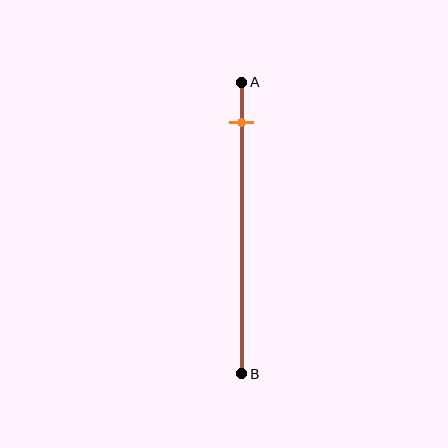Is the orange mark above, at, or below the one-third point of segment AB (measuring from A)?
The orange mark is above the one-third point of segment AB.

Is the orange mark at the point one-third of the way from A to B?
No, the mark is at about 15% from A, not at the 33% one-third point.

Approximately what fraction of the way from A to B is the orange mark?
The orange mark is approximately 15% of the way from A to B.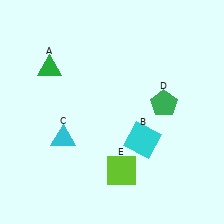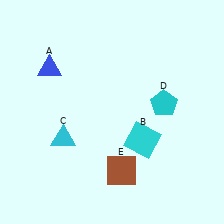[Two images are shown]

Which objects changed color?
A changed from green to blue. D changed from green to cyan. E changed from lime to brown.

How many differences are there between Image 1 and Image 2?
There are 3 differences between the two images.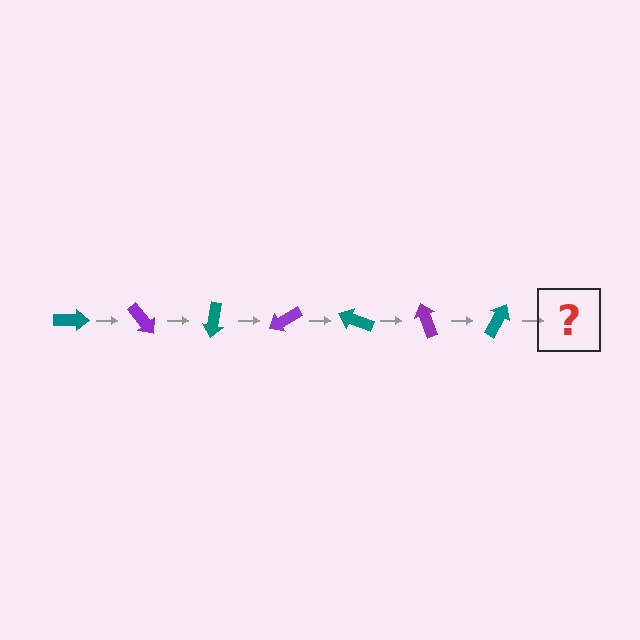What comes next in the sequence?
The next element should be a purple arrow, rotated 350 degrees from the start.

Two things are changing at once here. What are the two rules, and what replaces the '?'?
The two rules are that it rotates 50 degrees each step and the color cycles through teal and purple. The '?' should be a purple arrow, rotated 350 degrees from the start.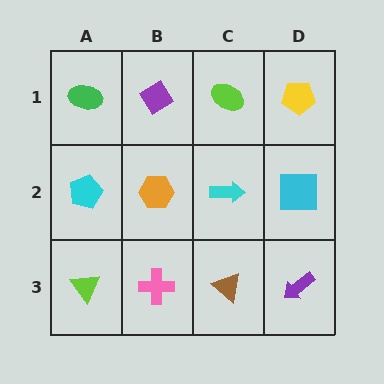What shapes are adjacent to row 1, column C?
A cyan arrow (row 2, column C), a purple diamond (row 1, column B), a yellow pentagon (row 1, column D).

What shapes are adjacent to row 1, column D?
A cyan square (row 2, column D), a lime ellipse (row 1, column C).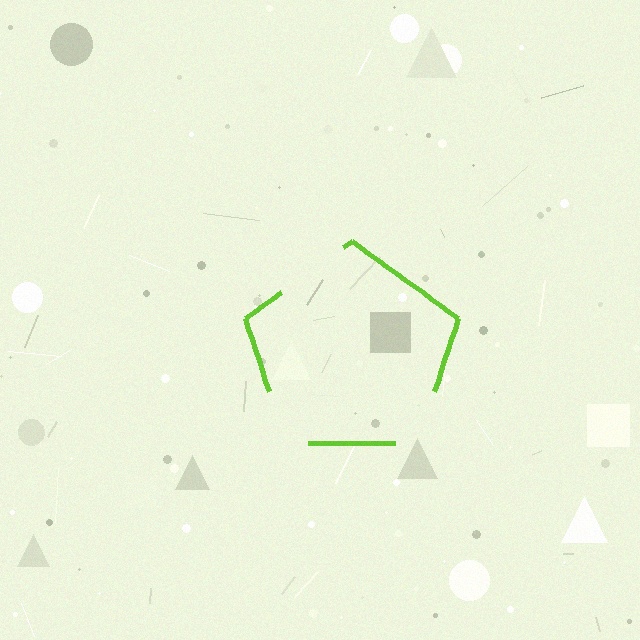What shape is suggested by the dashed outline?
The dashed outline suggests a pentagon.